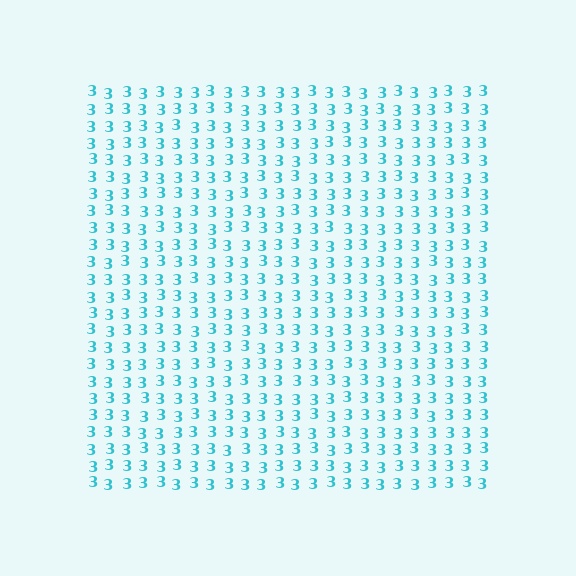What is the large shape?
The large shape is a square.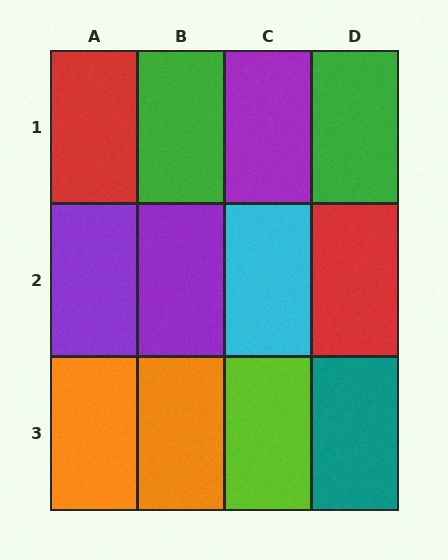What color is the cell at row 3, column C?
Lime.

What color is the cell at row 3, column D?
Teal.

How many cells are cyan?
1 cell is cyan.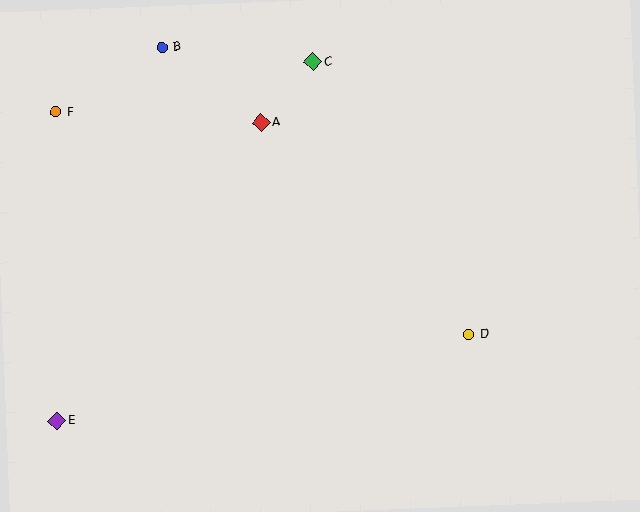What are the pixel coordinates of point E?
Point E is at (57, 421).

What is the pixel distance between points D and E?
The distance between D and E is 421 pixels.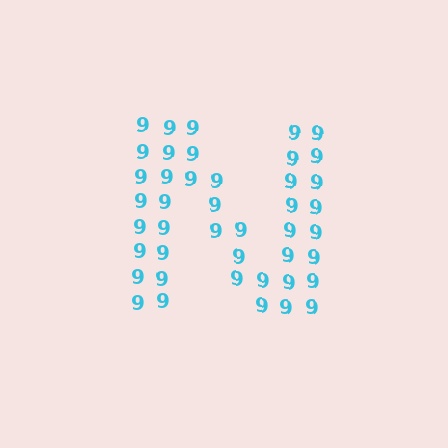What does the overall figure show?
The overall figure shows the letter N.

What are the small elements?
The small elements are digit 9's.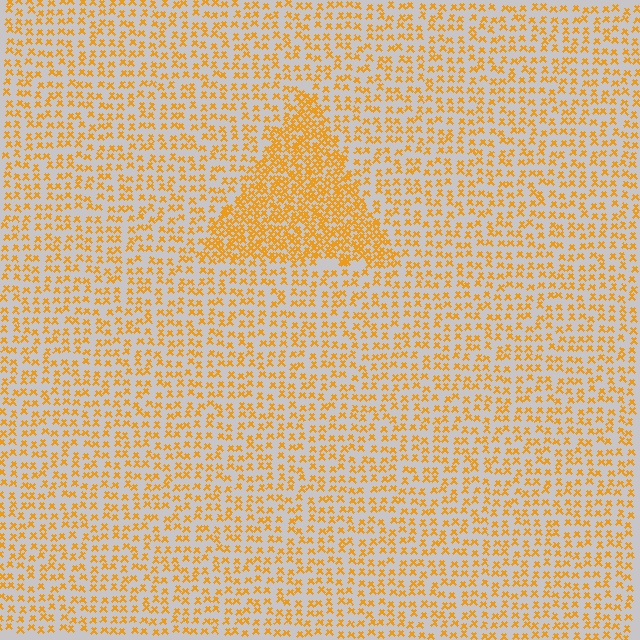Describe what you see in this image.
The image contains small orange elements arranged at two different densities. A triangle-shaped region is visible where the elements are more densely packed than the surrounding area.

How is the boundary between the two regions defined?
The boundary is defined by a change in element density (approximately 2.2x ratio). All elements are the same color, size, and shape.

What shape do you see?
I see a triangle.